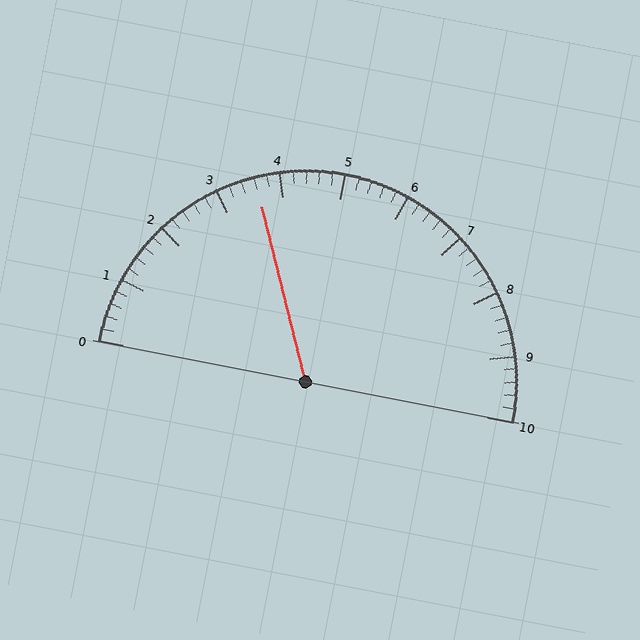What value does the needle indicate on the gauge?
The needle indicates approximately 3.6.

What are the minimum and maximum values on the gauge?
The gauge ranges from 0 to 10.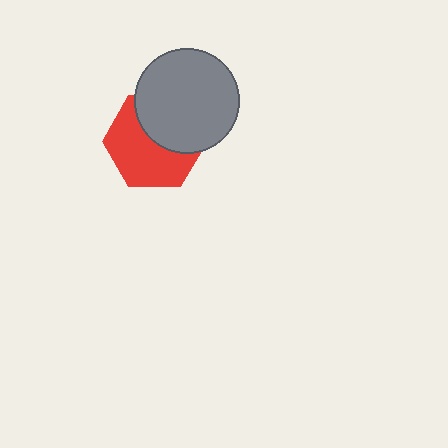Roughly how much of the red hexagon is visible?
About half of it is visible (roughly 58%).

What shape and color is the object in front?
The object in front is a gray circle.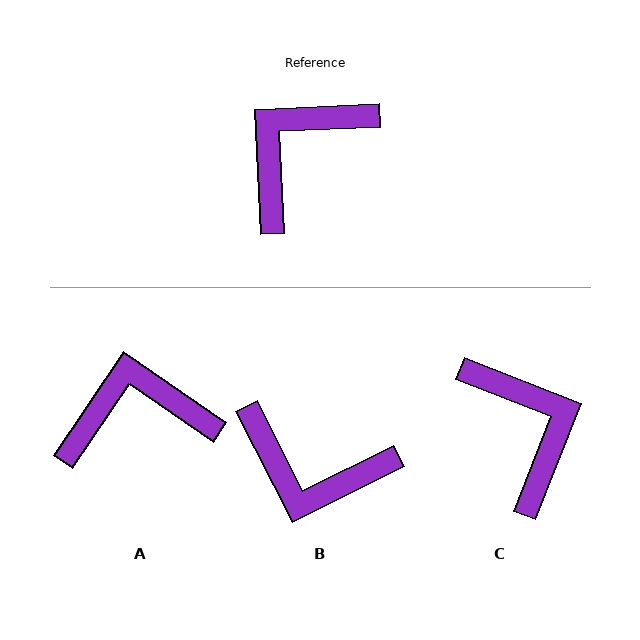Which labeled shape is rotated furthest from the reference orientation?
B, about 114 degrees away.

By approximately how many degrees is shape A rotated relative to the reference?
Approximately 37 degrees clockwise.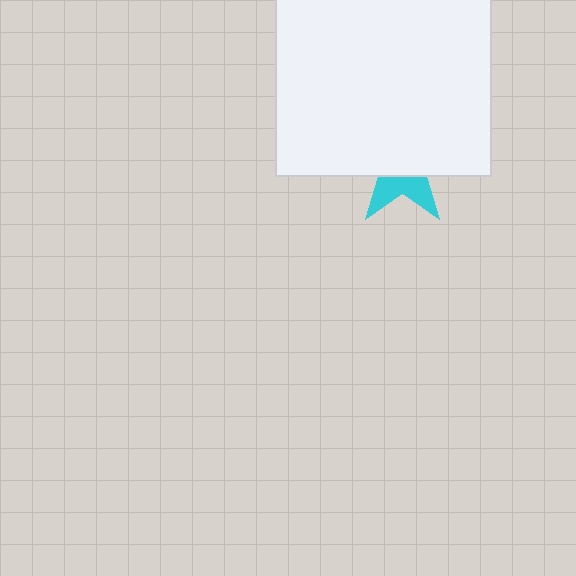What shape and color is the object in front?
The object in front is a white square.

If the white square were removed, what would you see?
You would see the complete cyan star.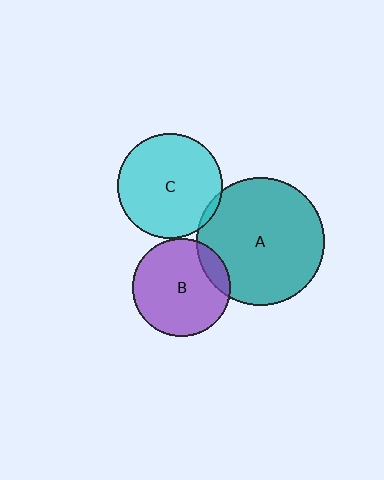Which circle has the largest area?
Circle A (teal).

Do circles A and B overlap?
Yes.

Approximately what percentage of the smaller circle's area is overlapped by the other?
Approximately 15%.